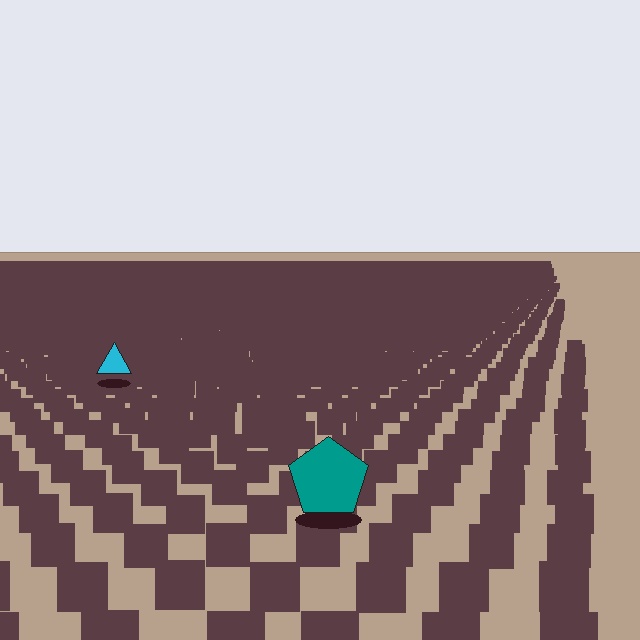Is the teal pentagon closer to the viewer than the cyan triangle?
Yes. The teal pentagon is closer — you can tell from the texture gradient: the ground texture is coarser near it.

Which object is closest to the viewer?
The teal pentagon is closest. The texture marks near it are larger and more spread out.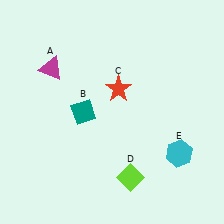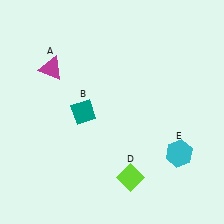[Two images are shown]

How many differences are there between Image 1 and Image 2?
There is 1 difference between the two images.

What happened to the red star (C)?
The red star (C) was removed in Image 2. It was in the top-right area of Image 1.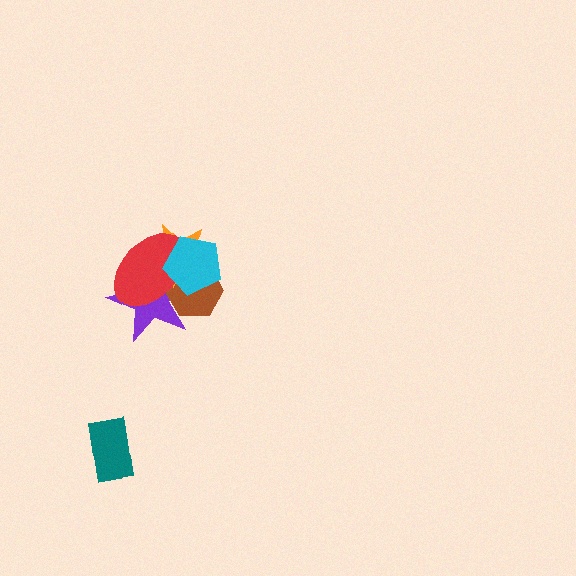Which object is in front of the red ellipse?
The cyan pentagon is in front of the red ellipse.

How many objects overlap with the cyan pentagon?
4 objects overlap with the cyan pentagon.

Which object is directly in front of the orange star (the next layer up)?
The red ellipse is directly in front of the orange star.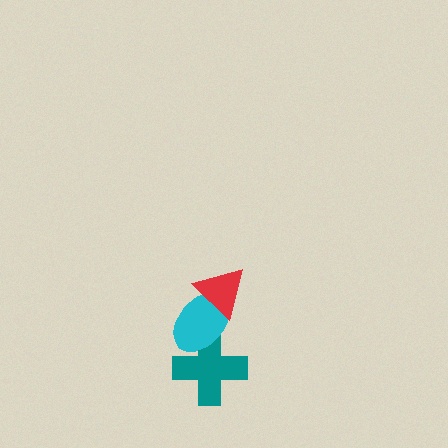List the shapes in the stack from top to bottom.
From top to bottom: the red triangle, the cyan ellipse, the teal cross.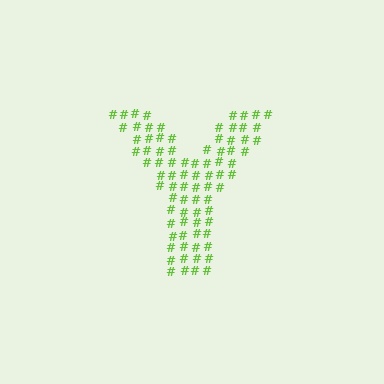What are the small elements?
The small elements are hash symbols.